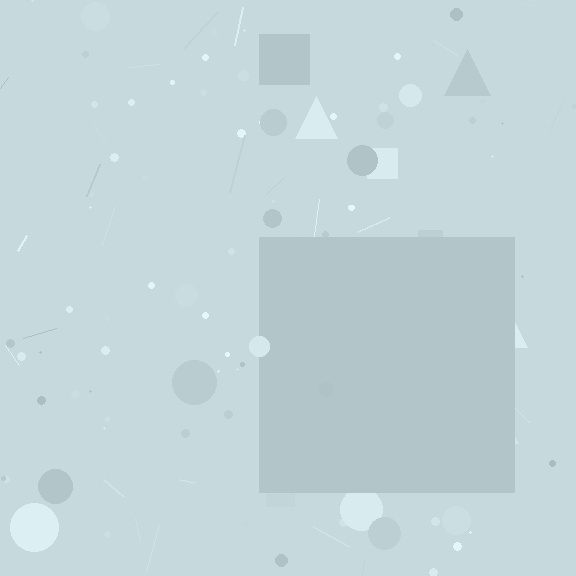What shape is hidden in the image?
A square is hidden in the image.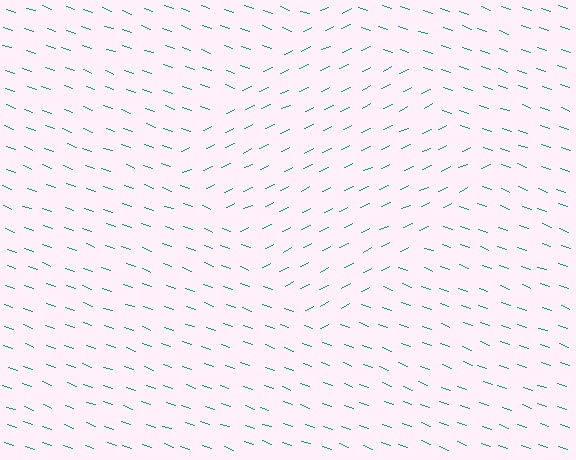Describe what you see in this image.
The image is filled with small teal line segments. A diamond region in the image has lines oriented differently from the surrounding lines, creating a visible texture boundary.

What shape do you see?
I see a diamond.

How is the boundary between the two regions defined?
The boundary is defined purely by a change in line orientation (approximately 45 degrees difference). All lines are the same color and thickness.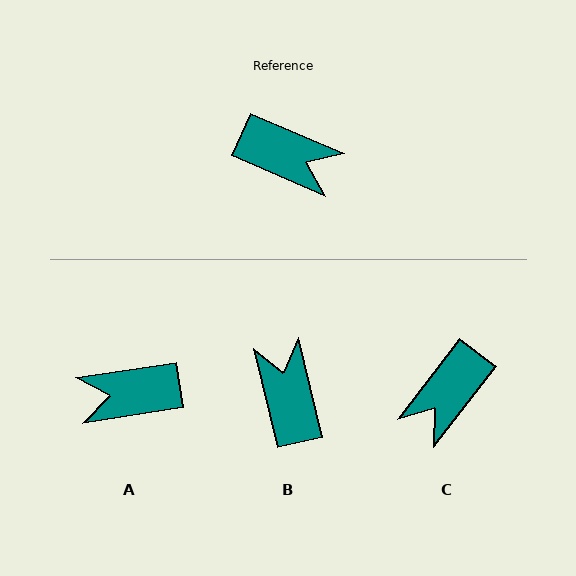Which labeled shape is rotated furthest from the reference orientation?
A, about 148 degrees away.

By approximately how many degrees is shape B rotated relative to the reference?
Approximately 127 degrees counter-clockwise.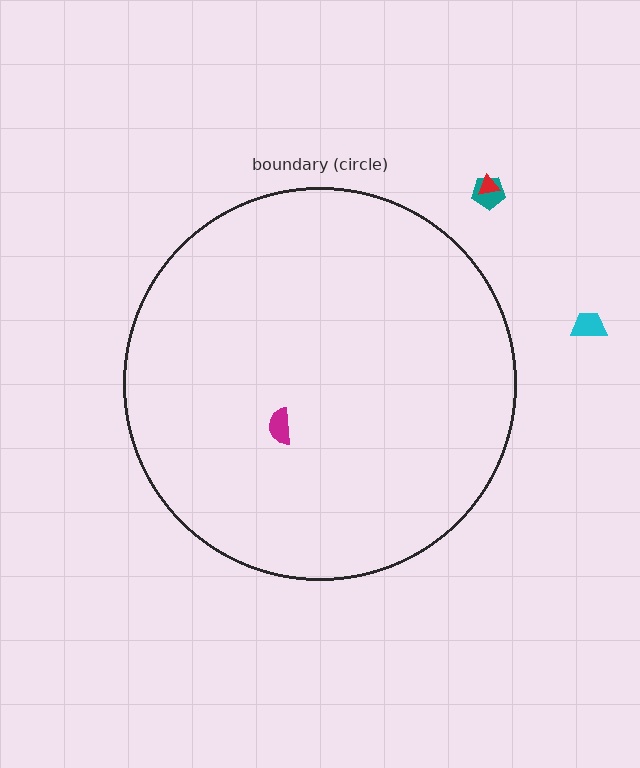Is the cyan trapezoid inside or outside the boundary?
Outside.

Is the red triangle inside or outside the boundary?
Outside.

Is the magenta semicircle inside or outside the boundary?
Inside.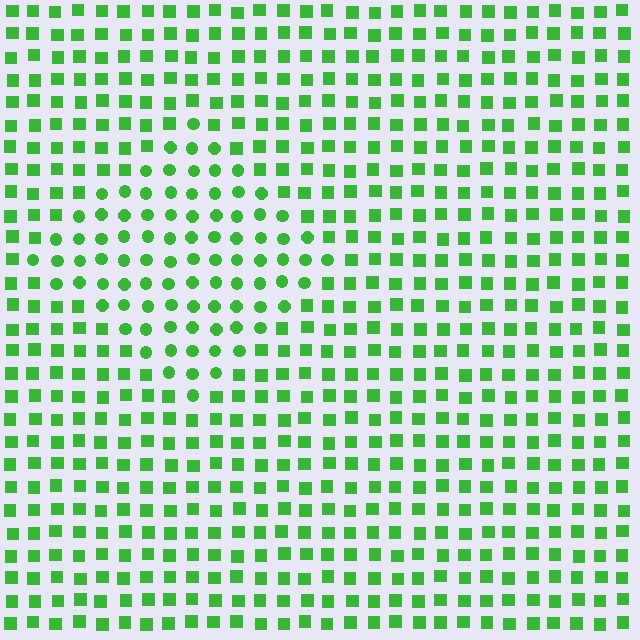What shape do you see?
I see a diamond.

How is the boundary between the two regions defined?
The boundary is defined by a change in element shape: circles inside vs. squares outside. All elements share the same color and spacing.